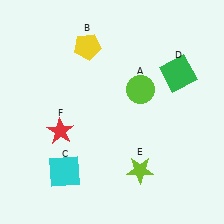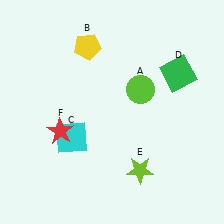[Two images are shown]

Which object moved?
The cyan square (C) moved up.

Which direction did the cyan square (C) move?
The cyan square (C) moved up.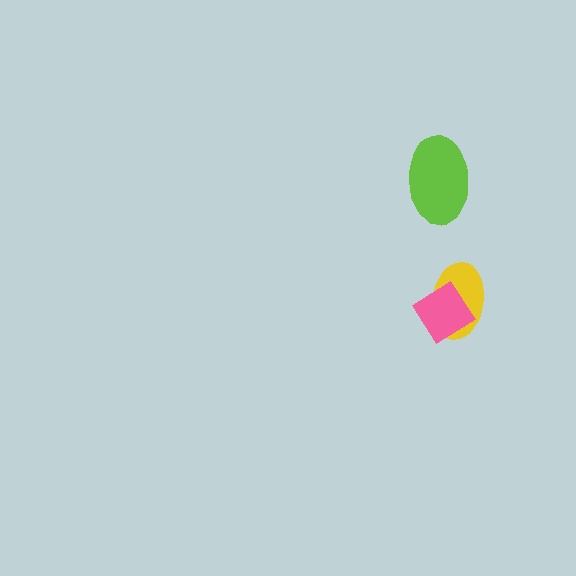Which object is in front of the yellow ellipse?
The pink diamond is in front of the yellow ellipse.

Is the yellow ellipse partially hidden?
Yes, it is partially covered by another shape.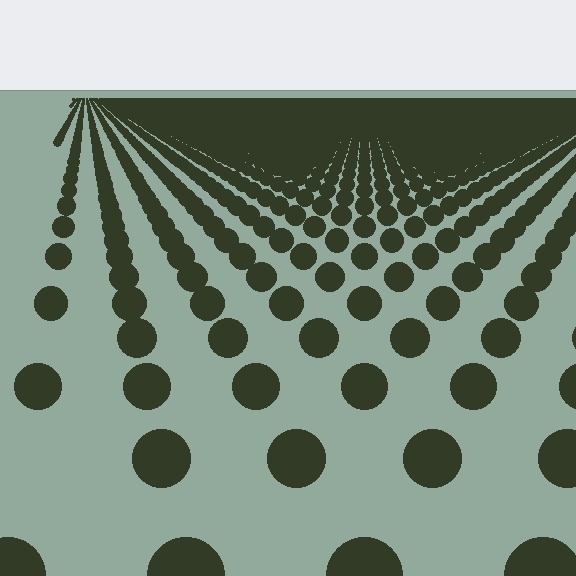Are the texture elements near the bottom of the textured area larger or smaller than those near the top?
Larger. Near the bottom, elements are closer to the viewer and appear at a bigger on-screen size.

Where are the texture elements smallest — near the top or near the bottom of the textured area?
Near the top.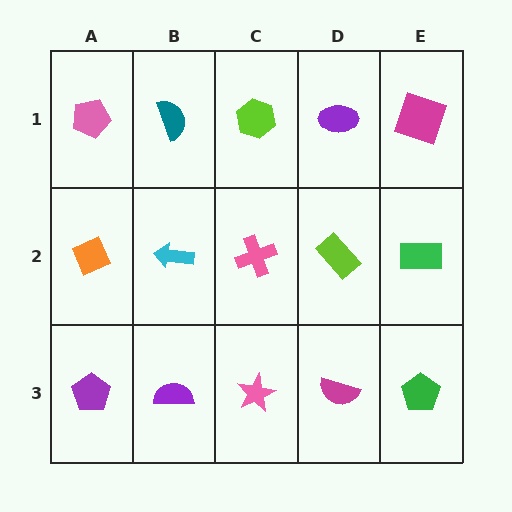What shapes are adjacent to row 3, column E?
A green rectangle (row 2, column E), a magenta semicircle (row 3, column D).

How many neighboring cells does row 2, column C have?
4.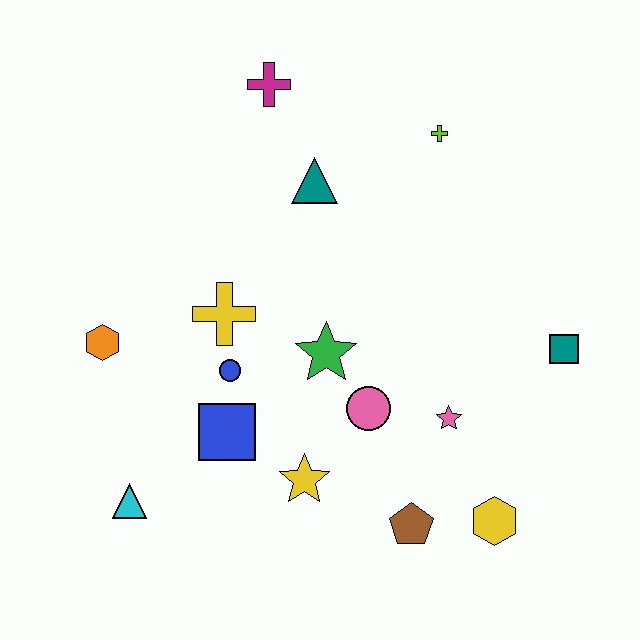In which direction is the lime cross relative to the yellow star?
The lime cross is above the yellow star.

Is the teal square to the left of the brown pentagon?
No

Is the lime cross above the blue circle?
Yes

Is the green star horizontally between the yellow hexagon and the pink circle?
No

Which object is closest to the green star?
The pink circle is closest to the green star.